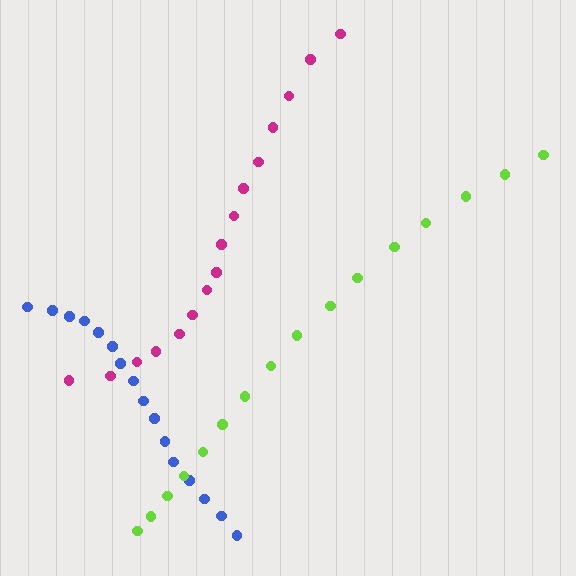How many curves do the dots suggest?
There are 3 distinct paths.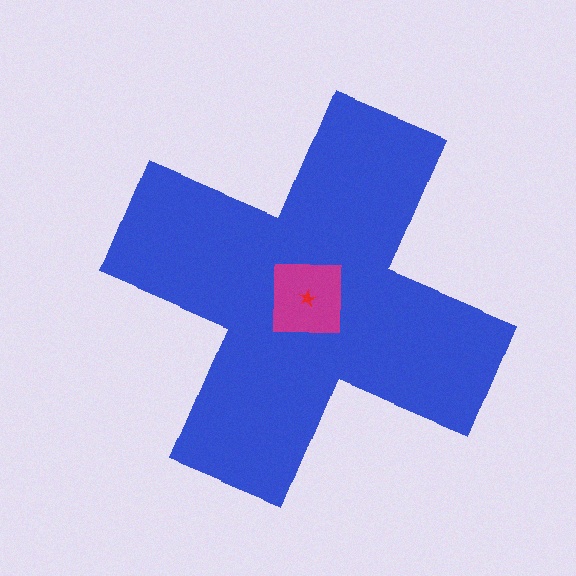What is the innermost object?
The red star.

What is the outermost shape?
The blue cross.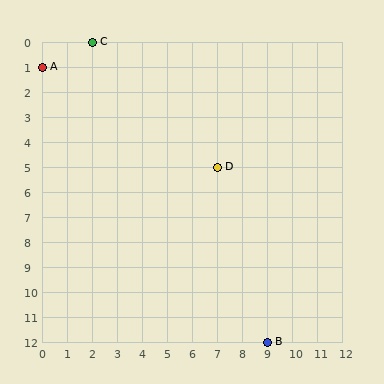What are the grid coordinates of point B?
Point B is at grid coordinates (9, 12).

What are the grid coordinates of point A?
Point A is at grid coordinates (0, 1).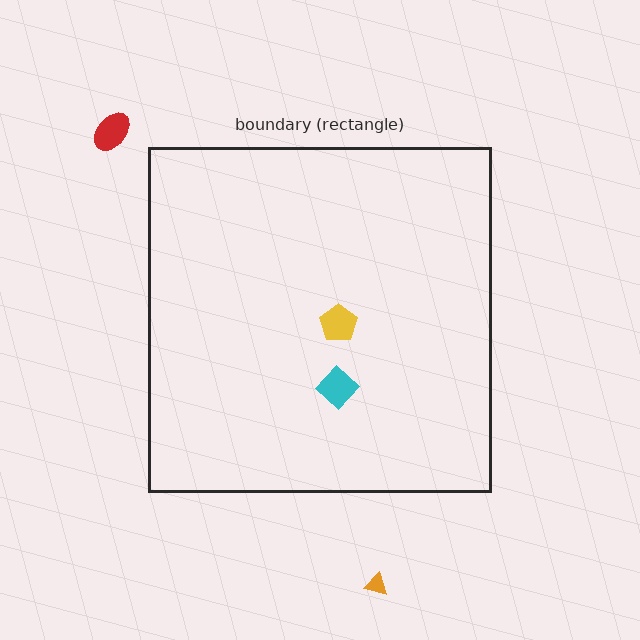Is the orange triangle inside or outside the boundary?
Outside.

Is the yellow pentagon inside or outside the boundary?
Inside.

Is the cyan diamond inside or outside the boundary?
Inside.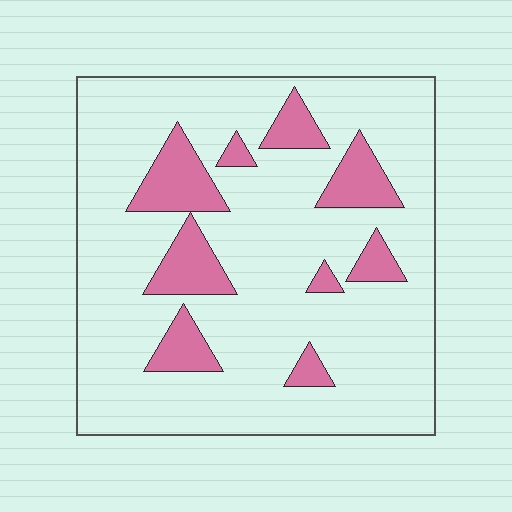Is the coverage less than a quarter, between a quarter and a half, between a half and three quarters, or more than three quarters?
Less than a quarter.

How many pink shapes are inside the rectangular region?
9.